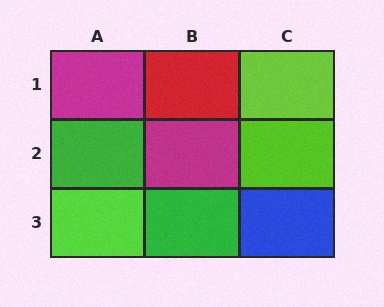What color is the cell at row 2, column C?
Lime.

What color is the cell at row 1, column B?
Red.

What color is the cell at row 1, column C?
Lime.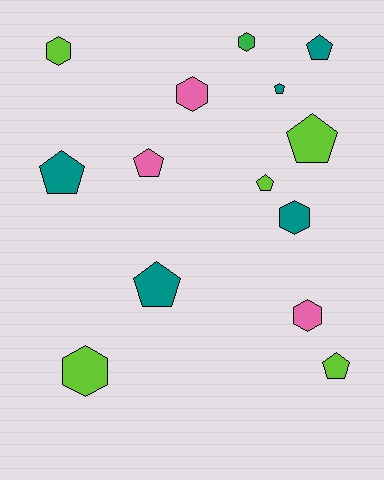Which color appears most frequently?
Teal, with 5 objects.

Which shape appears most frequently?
Pentagon, with 8 objects.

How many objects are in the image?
There are 14 objects.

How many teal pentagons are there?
There are 4 teal pentagons.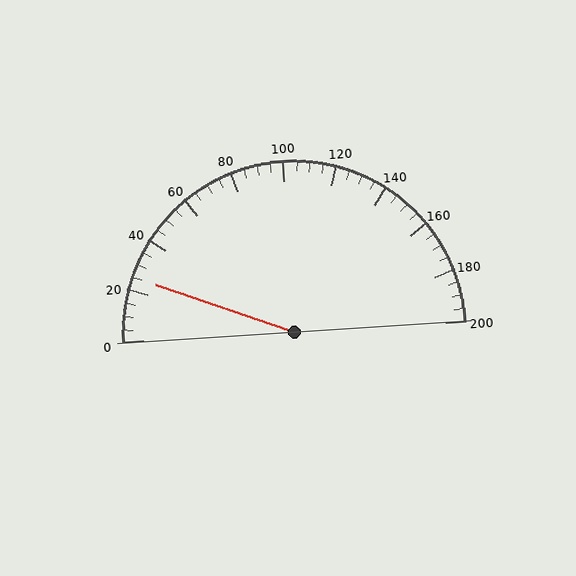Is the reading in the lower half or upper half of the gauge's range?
The reading is in the lower half of the range (0 to 200).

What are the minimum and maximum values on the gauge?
The gauge ranges from 0 to 200.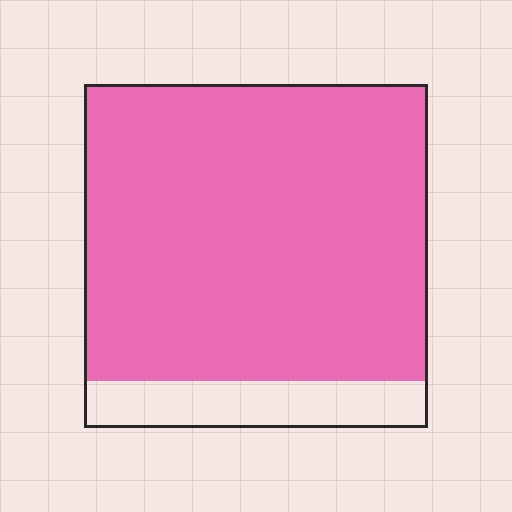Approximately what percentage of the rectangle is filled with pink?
Approximately 85%.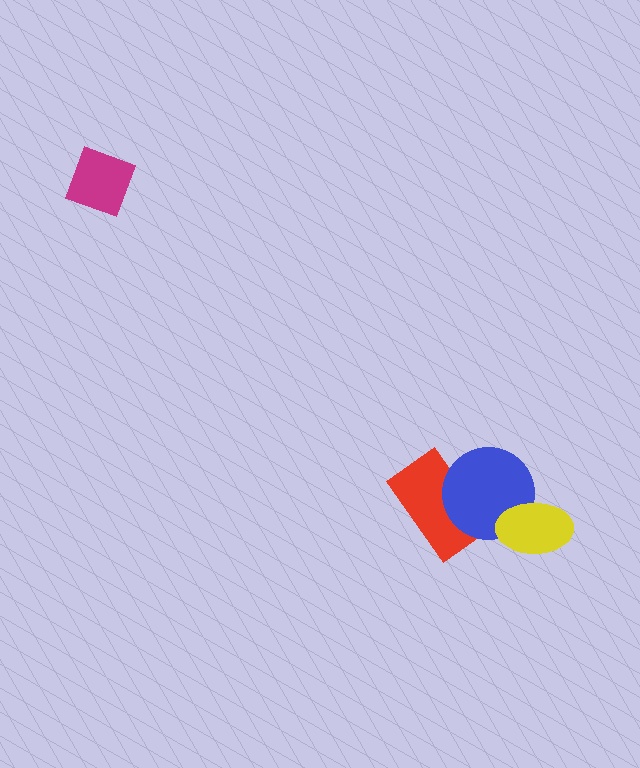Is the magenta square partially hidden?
No, no other shape covers it.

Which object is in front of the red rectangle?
The blue circle is in front of the red rectangle.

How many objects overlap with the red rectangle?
1 object overlaps with the red rectangle.